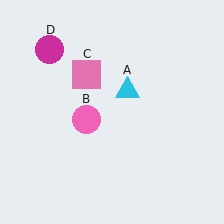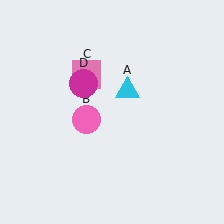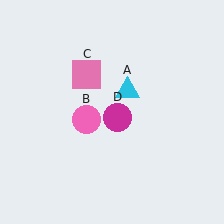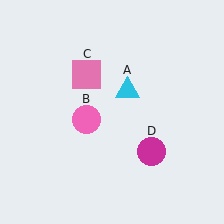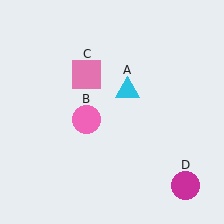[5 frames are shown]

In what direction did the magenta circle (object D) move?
The magenta circle (object D) moved down and to the right.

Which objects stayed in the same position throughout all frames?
Cyan triangle (object A) and pink circle (object B) and pink square (object C) remained stationary.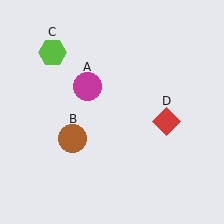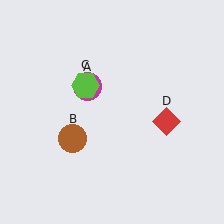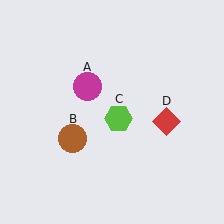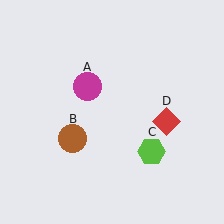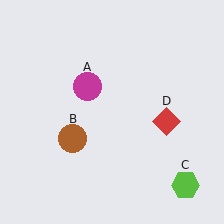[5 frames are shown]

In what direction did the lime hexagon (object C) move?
The lime hexagon (object C) moved down and to the right.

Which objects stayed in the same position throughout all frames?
Magenta circle (object A) and brown circle (object B) and red diamond (object D) remained stationary.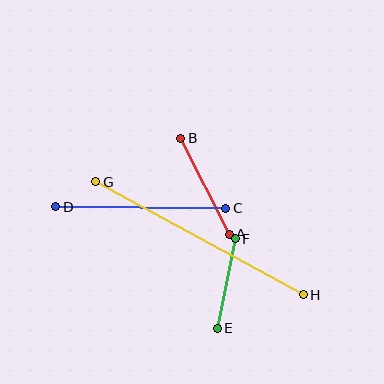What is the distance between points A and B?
The distance is approximately 108 pixels.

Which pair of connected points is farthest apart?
Points G and H are farthest apart.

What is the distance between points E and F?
The distance is approximately 91 pixels.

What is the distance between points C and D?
The distance is approximately 170 pixels.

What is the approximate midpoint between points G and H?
The midpoint is at approximately (199, 238) pixels.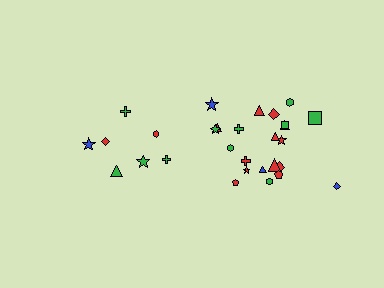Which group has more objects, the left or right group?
The right group.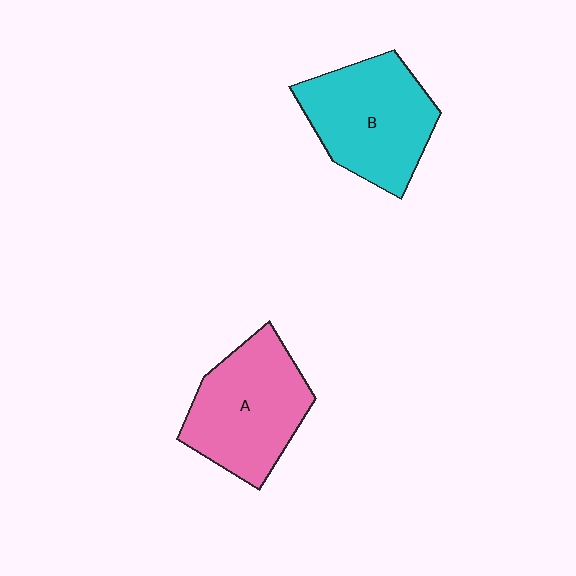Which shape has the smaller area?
Shape A (pink).